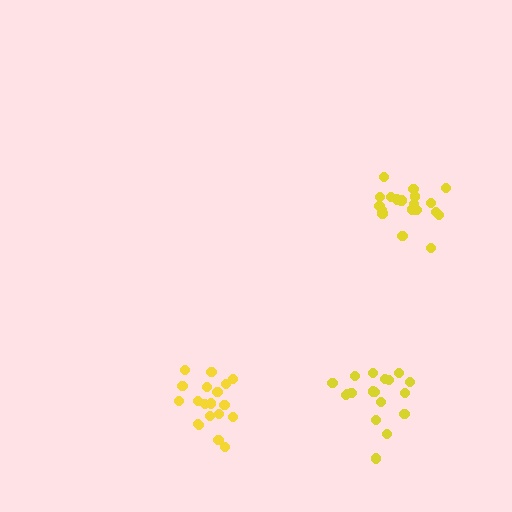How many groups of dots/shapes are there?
There are 3 groups.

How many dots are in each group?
Group 1: 19 dots, Group 2: 19 dots, Group 3: 19 dots (57 total).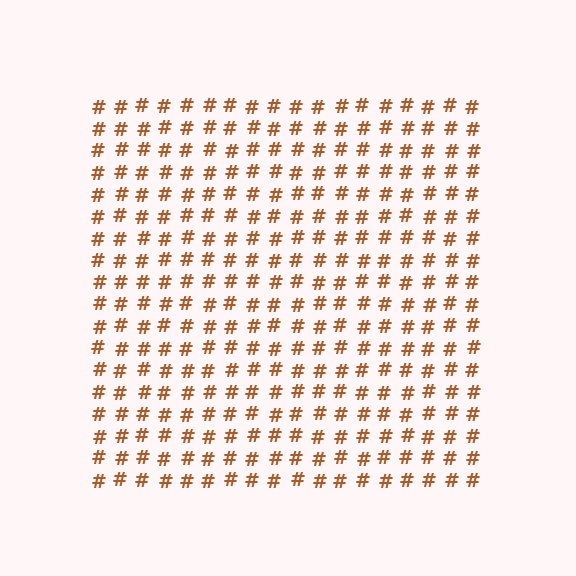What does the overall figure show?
The overall figure shows a square.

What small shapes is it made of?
It is made of small hash symbols.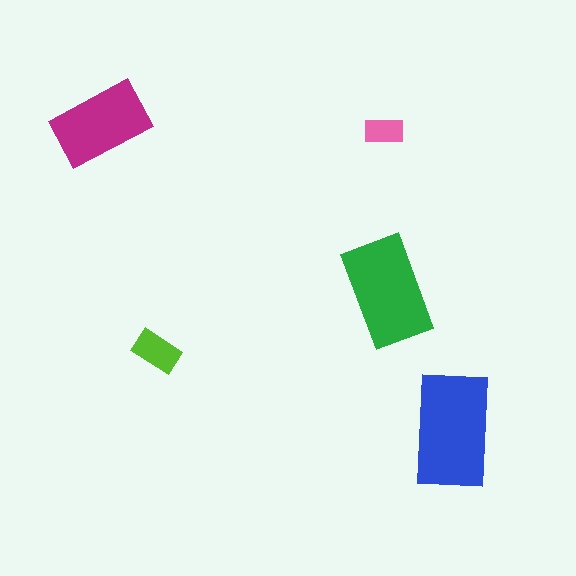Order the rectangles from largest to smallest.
the blue one, the green one, the magenta one, the lime one, the pink one.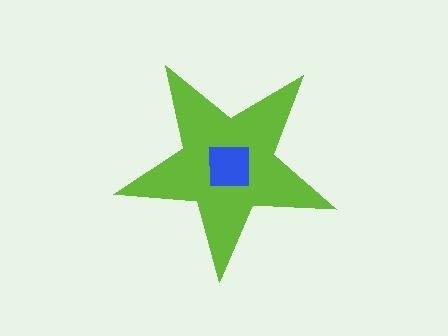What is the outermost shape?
The lime star.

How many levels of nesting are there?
2.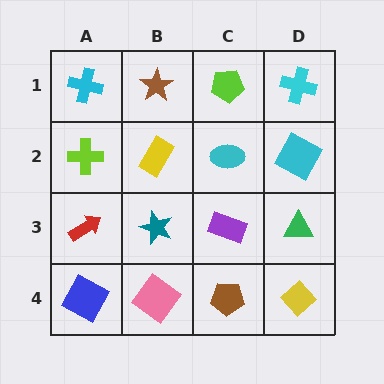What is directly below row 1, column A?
A lime cross.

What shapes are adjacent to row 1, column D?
A cyan square (row 2, column D), a lime pentagon (row 1, column C).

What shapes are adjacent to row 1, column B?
A yellow rectangle (row 2, column B), a cyan cross (row 1, column A), a lime pentagon (row 1, column C).